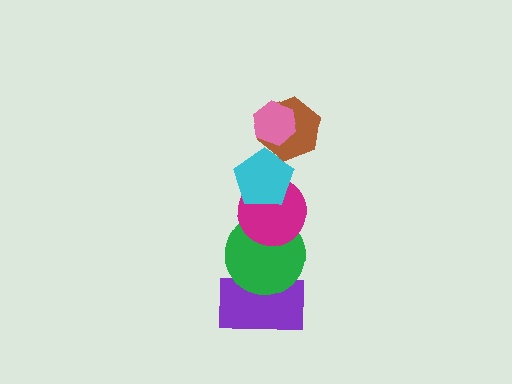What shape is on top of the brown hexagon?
The pink hexagon is on top of the brown hexagon.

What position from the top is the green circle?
The green circle is 5th from the top.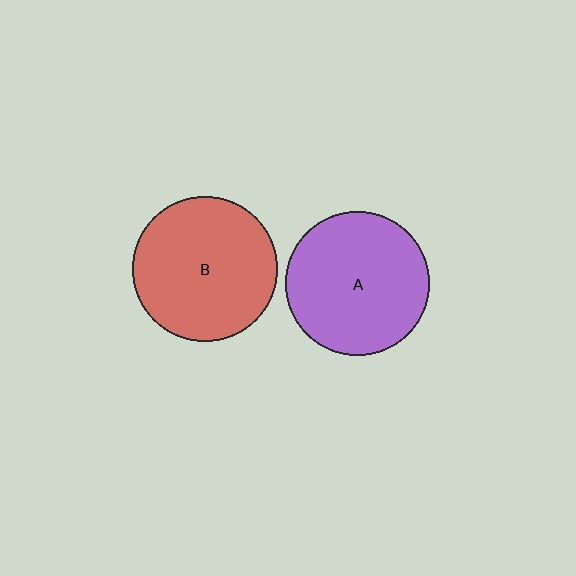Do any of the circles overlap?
No, none of the circles overlap.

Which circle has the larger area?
Circle B (red).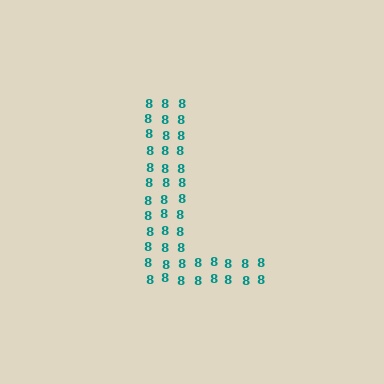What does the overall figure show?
The overall figure shows the letter L.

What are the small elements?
The small elements are digit 8's.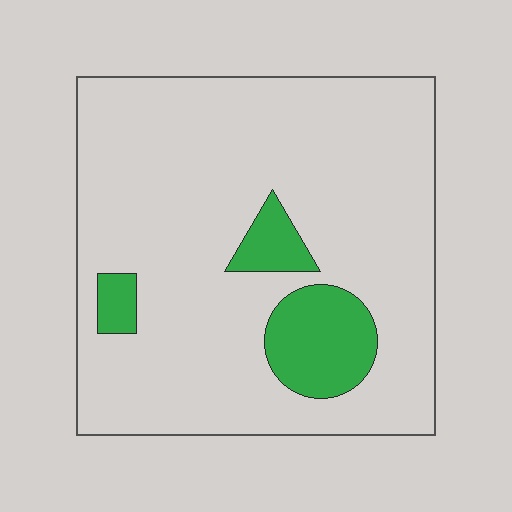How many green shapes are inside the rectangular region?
3.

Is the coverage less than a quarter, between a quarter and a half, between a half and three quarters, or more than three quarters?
Less than a quarter.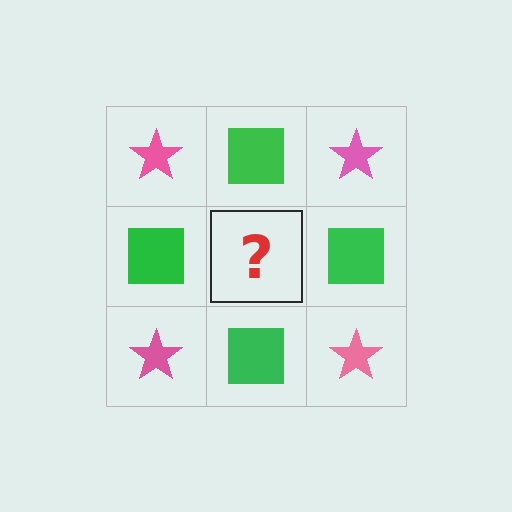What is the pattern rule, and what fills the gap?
The rule is that it alternates pink star and green square in a checkerboard pattern. The gap should be filled with a pink star.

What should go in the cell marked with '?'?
The missing cell should contain a pink star.